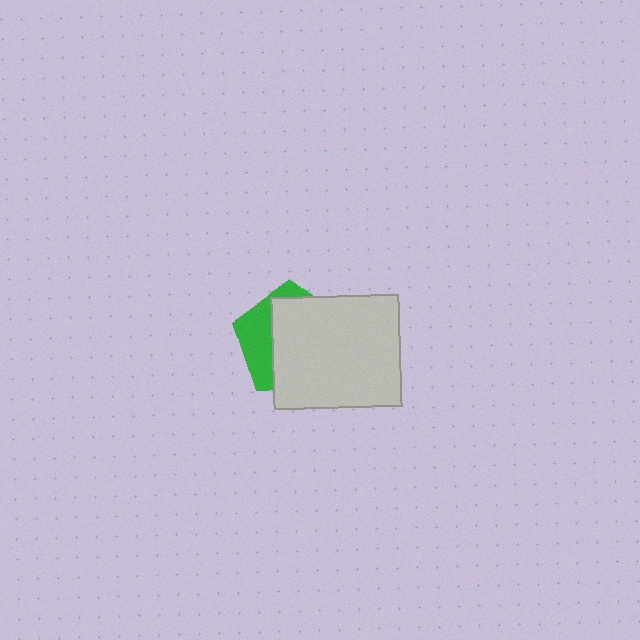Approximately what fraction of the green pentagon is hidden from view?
Roughly 67% of the green pentagon is hidden behind the light gray rectangle.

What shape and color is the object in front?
The object in front is a light gray rectangle.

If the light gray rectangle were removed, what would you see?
You would see the complete green pentagon.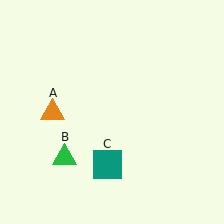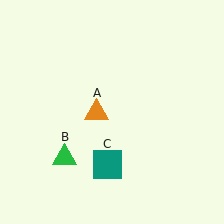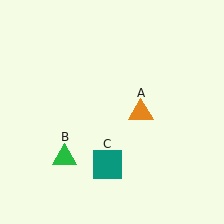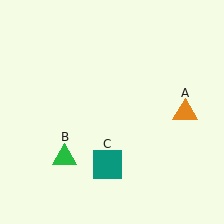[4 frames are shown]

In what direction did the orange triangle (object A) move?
The orange triangle (object A) moved right.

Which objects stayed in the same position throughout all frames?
Green triangle (object B) and teal square (object C) remained stationary.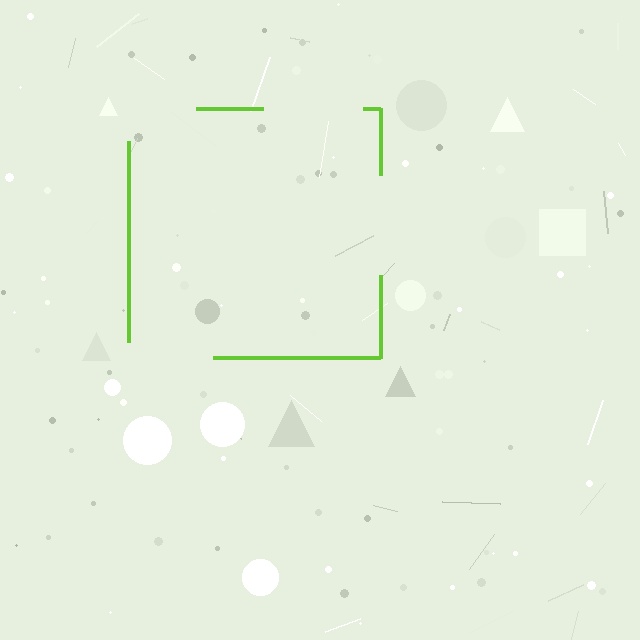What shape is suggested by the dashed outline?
The dashed outline suggests a square.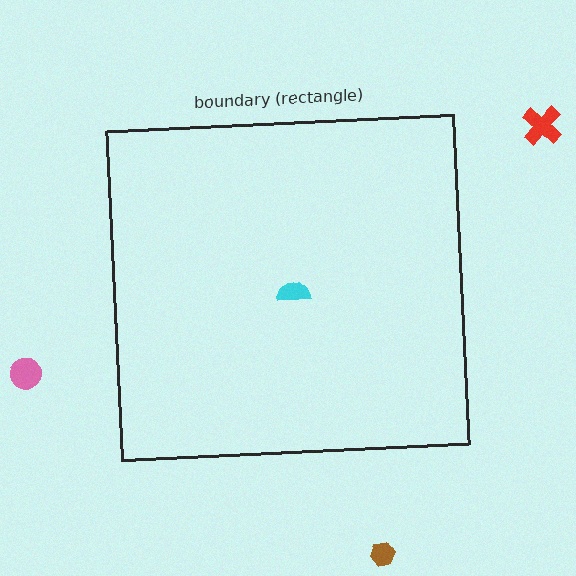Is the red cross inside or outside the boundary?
Outside.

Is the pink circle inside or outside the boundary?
Outside.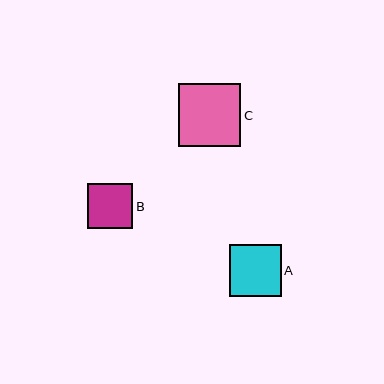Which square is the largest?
Square C is the largest with a size of approximately 63 pixels.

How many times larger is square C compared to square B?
Square C is approximately 1.4 times the size of square B.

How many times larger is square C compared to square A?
Square C is approximately 1.2 times the size of square A.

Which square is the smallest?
Square B is the smallest with a size of approximately 45 pixels.